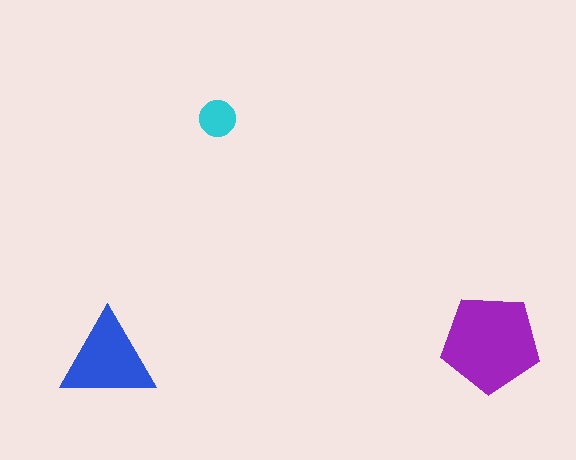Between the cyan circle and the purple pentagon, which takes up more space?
The purple pentagon.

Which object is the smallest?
The cyan circle.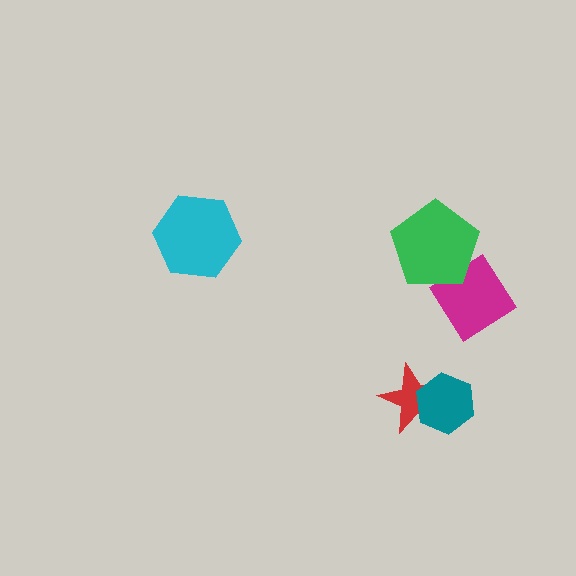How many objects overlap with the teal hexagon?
1 object overlaps with the teal hexagon.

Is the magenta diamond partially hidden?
Yes, it is partially covered by another shape.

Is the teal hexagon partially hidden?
No, no other shape covers it.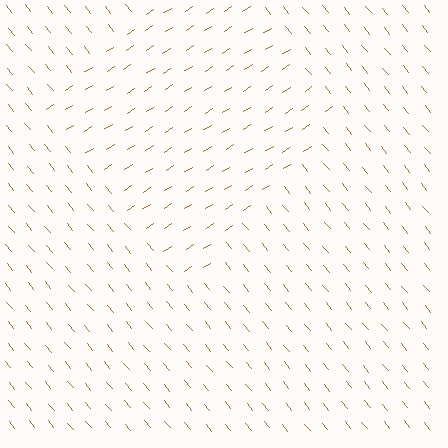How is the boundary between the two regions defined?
The boundary is defined purely by a change in line orientation (approximately 83 degrees difference). All lines are the same color and thickness.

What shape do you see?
I see a diamond.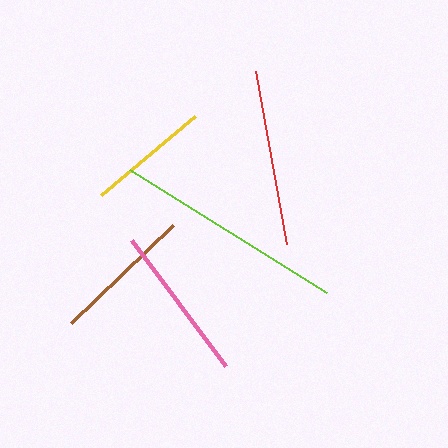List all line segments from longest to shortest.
From longest to shortest: lime, red, pink, brown, yellow.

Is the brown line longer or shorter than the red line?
The red line is longer than the brown line.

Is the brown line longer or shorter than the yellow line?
The brown line is longer than the yellow line.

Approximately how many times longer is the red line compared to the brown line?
The red line is approximately 1.2 times the length of the brown line.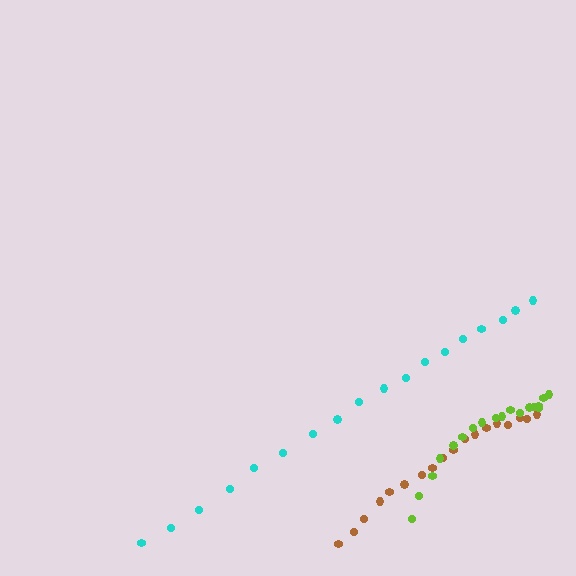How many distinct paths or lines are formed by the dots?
There are 3 distinct paths.